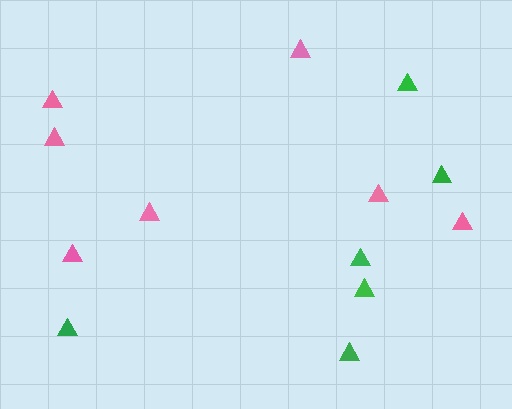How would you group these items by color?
There are 2 groups: one group of green triangles (6) and one group of pink triangles (7).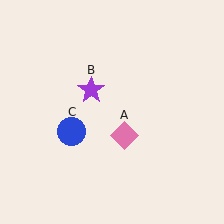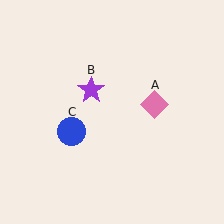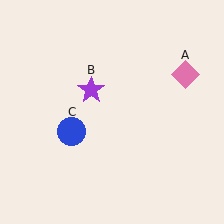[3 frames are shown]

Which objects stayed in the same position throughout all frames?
Purple star (object B) and blue circle (object C) remained stationary.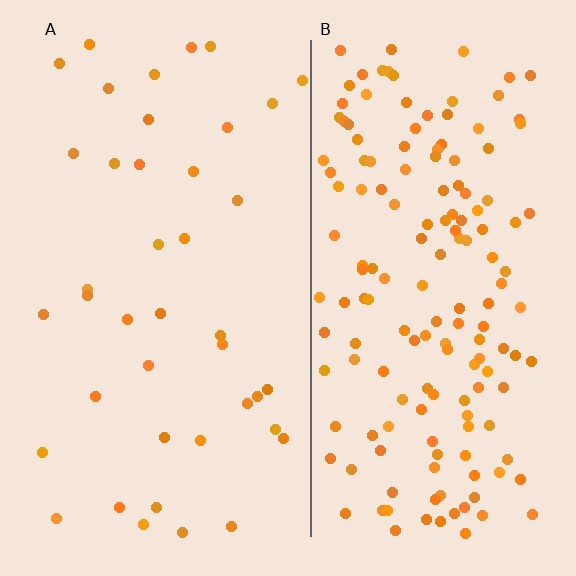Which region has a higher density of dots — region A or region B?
B (the right).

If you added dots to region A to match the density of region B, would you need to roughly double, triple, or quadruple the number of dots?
Approximately quadruple.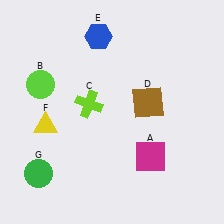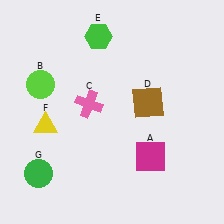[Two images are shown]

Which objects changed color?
C changed from lime to pink. E changed from blue to green.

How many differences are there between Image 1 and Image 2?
There are 2 differences between the two images.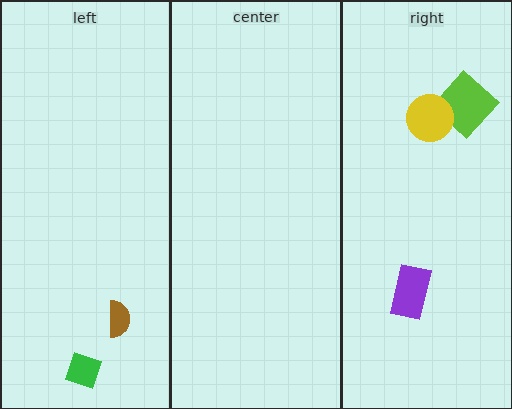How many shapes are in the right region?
3.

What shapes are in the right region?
The lime diamond, the yellow circle, the purple rectangle.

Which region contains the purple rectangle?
The right region.